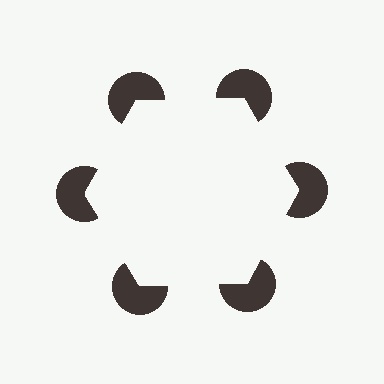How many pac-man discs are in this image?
There are 6 — one at each vertex of the illusory hexagon.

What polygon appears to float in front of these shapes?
An illusory hexagon — its edges are inferred from the aligned wedge cuts in the pac-man discs, not physically drawn.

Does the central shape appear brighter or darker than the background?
It typically appears slightly brighter than the background, even though no actual brightness change is drawn.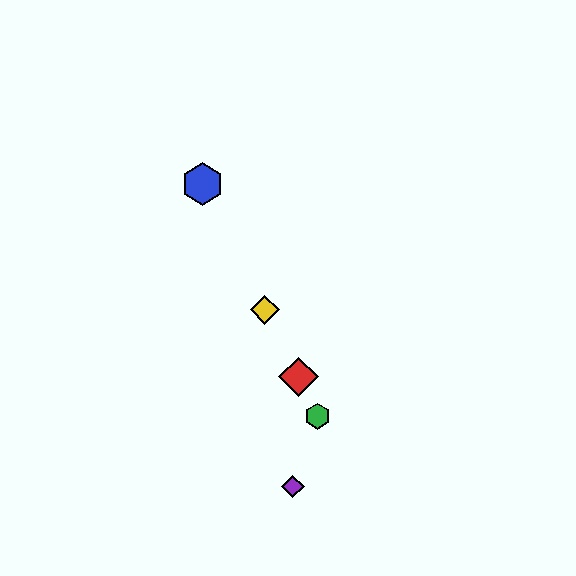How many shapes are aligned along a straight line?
4 shapes (the red diamond, the blue hexagon, the green hexagon, the yellow diamond) are aligned along a straight line.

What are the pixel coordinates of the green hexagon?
The green hexagon is at (318, 416).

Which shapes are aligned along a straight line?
The red diamond, the blue hexagon, the green hexagon, the yellow diamond are aligned along a straight line.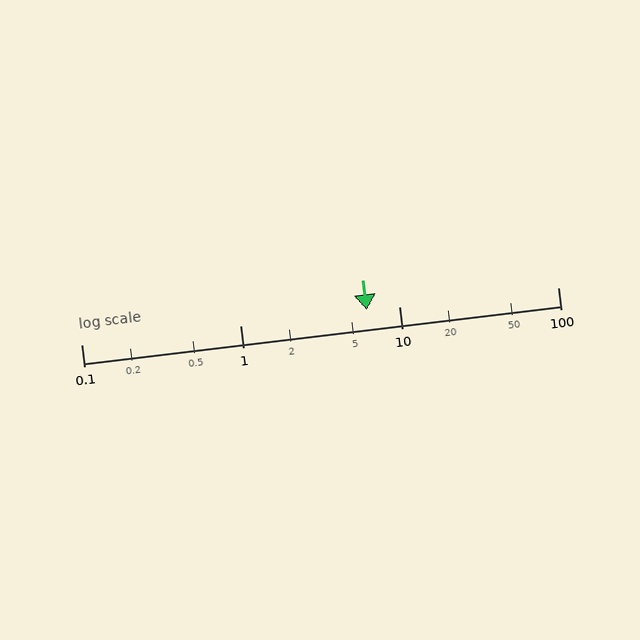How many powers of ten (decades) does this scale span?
The scale spans 3 decades, from 0.1 to 100.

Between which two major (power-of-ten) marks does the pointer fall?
The pointer is between 1 and 10.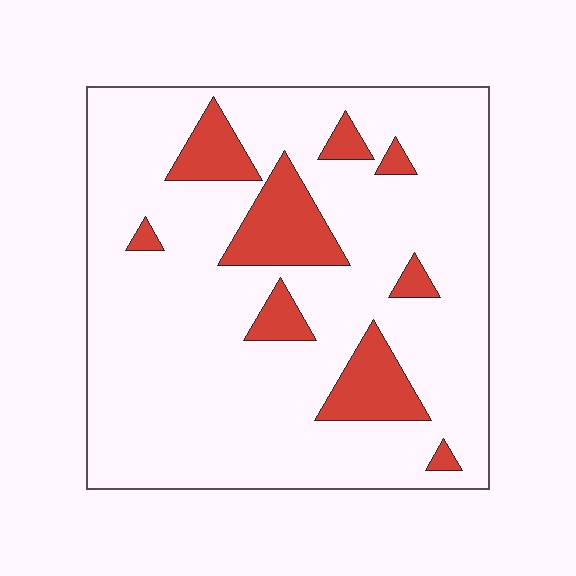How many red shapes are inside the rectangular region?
9.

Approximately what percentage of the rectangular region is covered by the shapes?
Approximately 15%.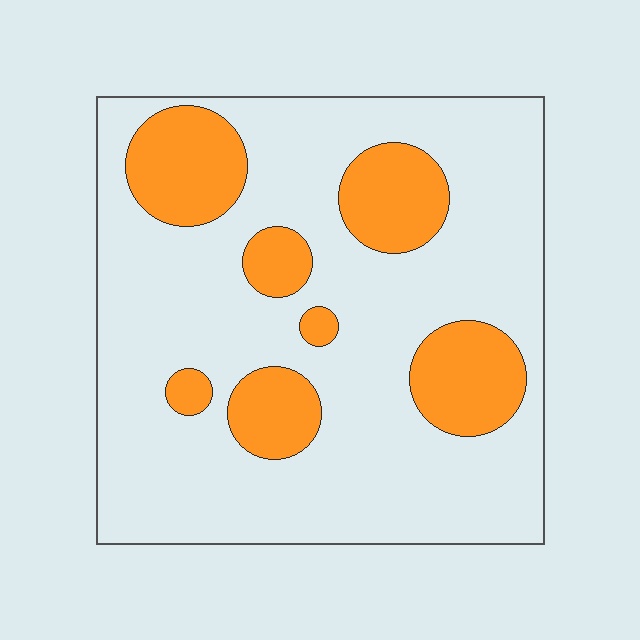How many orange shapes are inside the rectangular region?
7.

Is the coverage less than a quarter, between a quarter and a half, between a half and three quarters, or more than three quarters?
Less than a quarter.